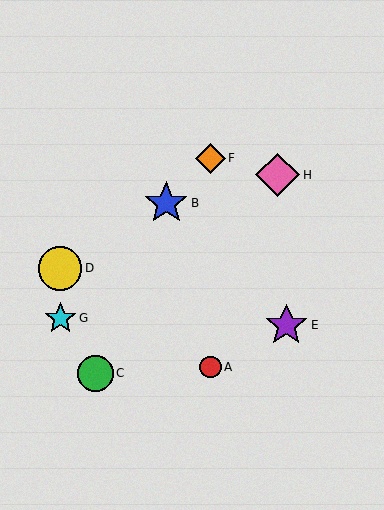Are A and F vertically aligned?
Yes, both are at x≈211.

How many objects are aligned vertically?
2 objects (A, F) are aligned vertically.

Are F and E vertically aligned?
No, F is at x≈211 and E is at x≈286.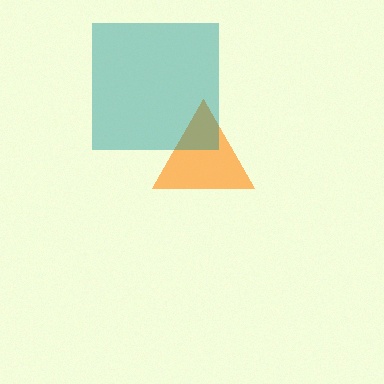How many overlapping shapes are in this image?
There are 2 overlapping shapes in the image.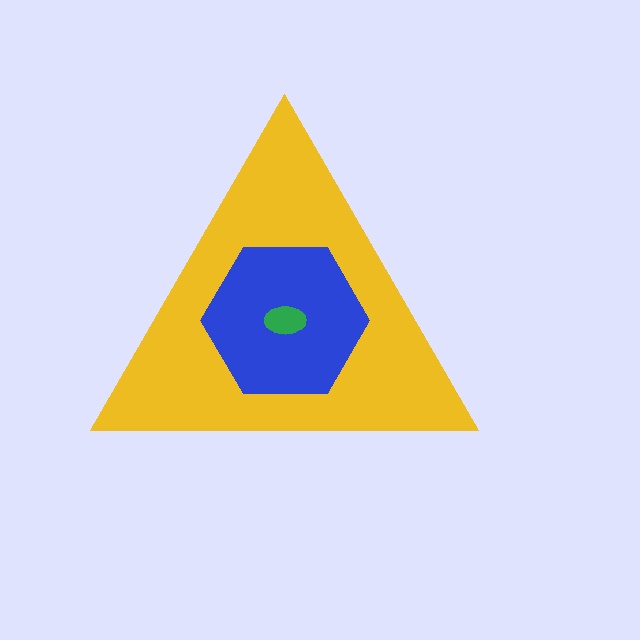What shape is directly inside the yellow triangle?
The blue hexagon.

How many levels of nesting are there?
3.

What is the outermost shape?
The yellow triangle.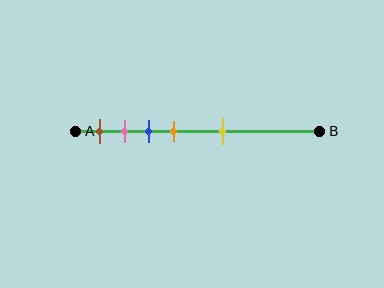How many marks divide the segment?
There are 5 marks dividing the segment.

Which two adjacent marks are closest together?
The pink and blue marks are the closest adjacent pair.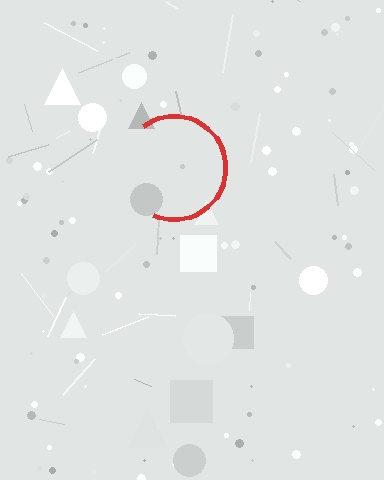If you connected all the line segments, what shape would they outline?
They would outline a circle.